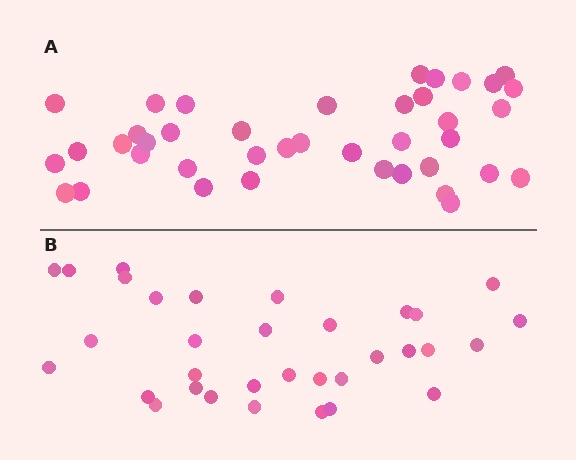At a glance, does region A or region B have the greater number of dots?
Region A (the top region) has more dots.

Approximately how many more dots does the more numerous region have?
Region A has roughly 8 or so more dots than region B.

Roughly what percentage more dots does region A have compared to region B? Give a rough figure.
About 20% more.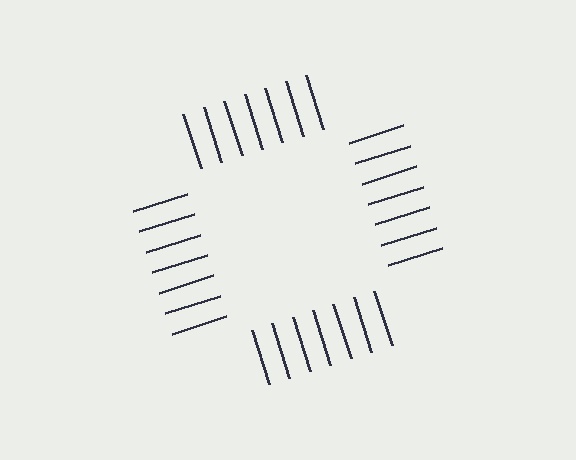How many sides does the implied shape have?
4 sides — the line-ends trace a square.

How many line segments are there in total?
28 — 7 along each of the 4 edges.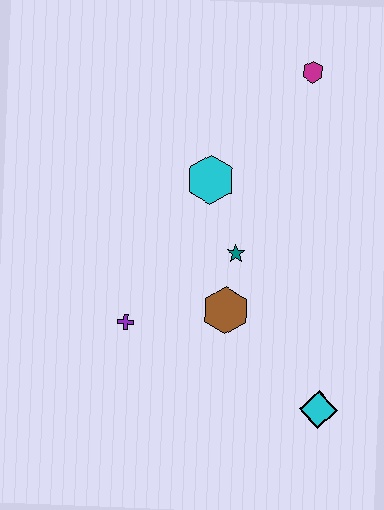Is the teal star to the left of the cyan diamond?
Yes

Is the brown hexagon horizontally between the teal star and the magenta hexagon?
No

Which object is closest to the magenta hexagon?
The cyan hexagon is closest to the magenta hexagon.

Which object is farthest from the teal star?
The magenta hexagon is farthest from the teal star.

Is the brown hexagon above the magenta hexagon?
No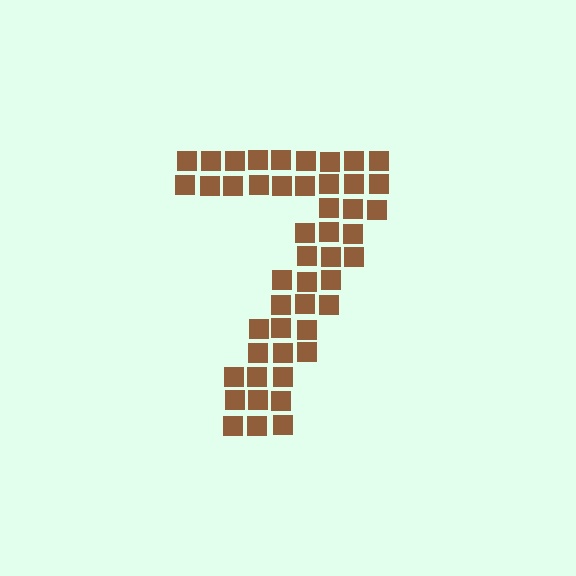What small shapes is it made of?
It is made of small squares.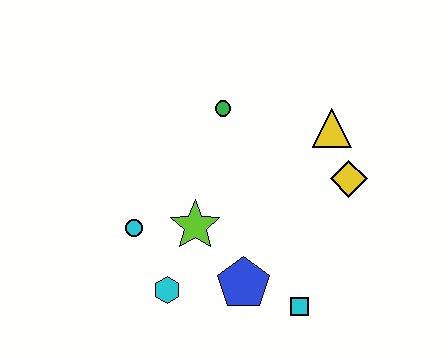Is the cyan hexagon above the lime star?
No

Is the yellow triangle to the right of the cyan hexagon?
Yes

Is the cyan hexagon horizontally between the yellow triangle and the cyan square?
No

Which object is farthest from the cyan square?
The green circle is farthest from the cyan square.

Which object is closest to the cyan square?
The blue pentagon is closest to the cyan square.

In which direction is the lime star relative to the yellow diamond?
The lime star is to the left of the yellow diamond.